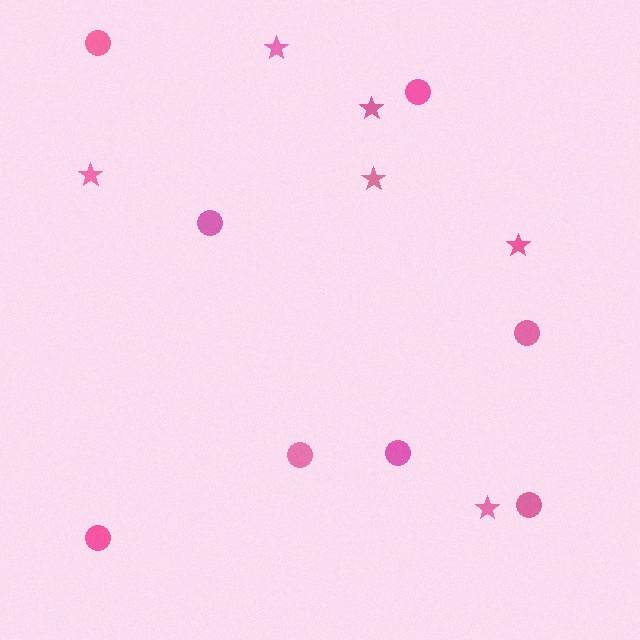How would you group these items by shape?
There are 2 groups: one group of circles (8) and one group of stars (6).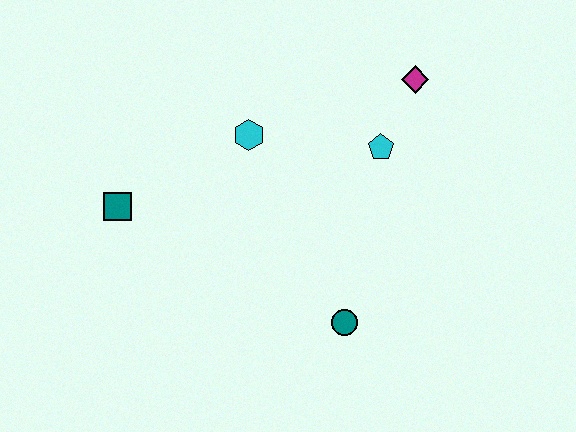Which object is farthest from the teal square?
The magenta diamond is farthest from the teal square.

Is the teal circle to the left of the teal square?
No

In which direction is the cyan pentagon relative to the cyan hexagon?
The cyan pentagon is to the right of the cyan hexagon.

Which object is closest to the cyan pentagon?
The magenta diamond is closest to the cyan pentagon.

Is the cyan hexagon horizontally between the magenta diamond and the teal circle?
No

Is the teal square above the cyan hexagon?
No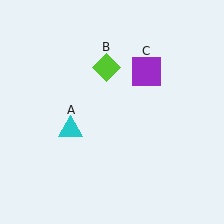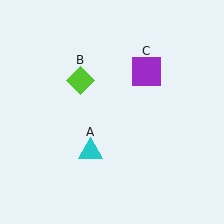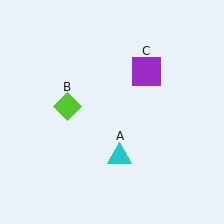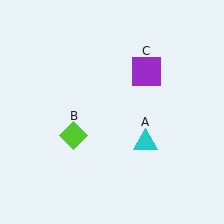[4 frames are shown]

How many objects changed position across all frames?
2 objects changed position: cyan triangle (object A), lime diamond (object B).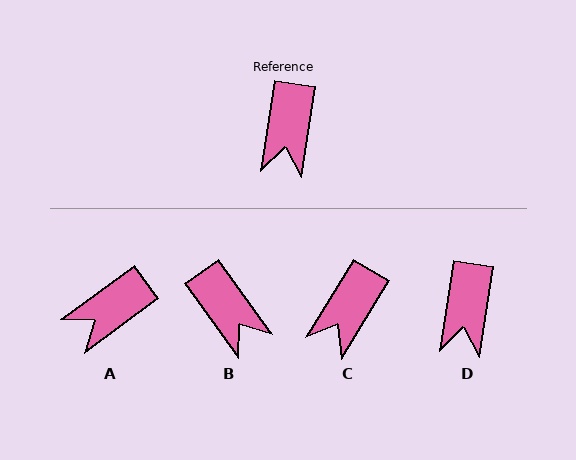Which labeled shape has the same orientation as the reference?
D.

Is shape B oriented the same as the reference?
No, it is off by about 44 degrees.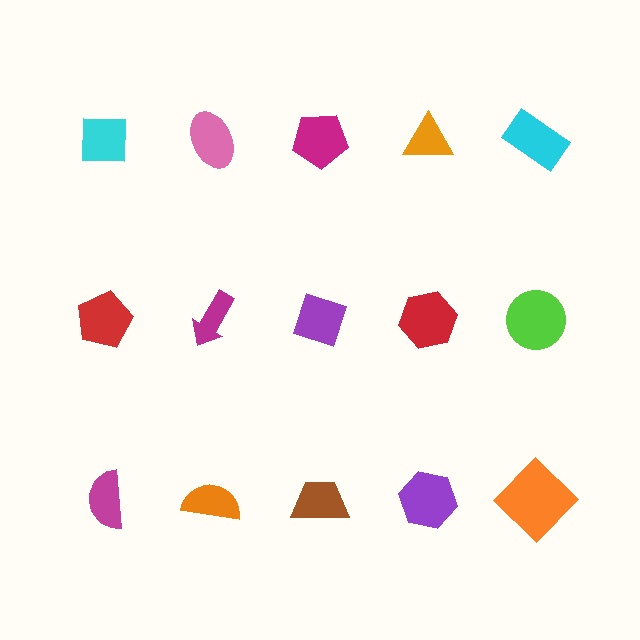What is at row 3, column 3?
A brown trapezoid.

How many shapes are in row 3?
5 shapes.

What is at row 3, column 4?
A purple hexagon.